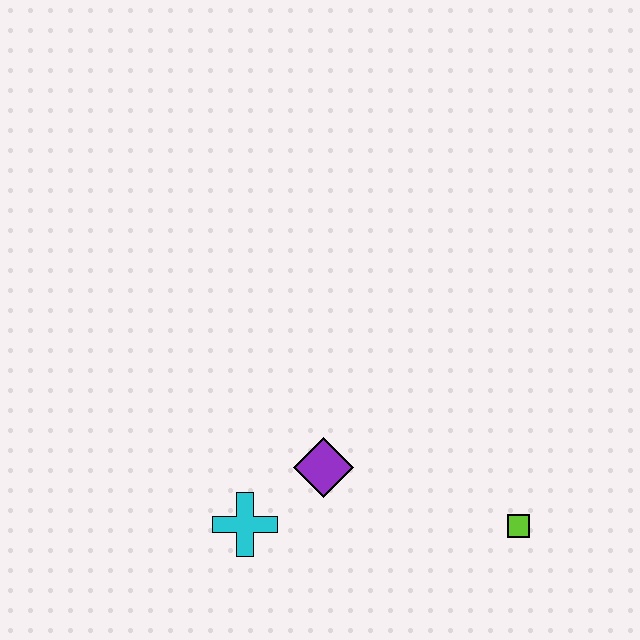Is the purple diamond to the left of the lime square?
Yes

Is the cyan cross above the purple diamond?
No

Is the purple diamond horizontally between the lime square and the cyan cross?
Yes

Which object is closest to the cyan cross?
The purple diamond is closest to the cyan cross.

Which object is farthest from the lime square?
The cyan cross is farthest from the lime square.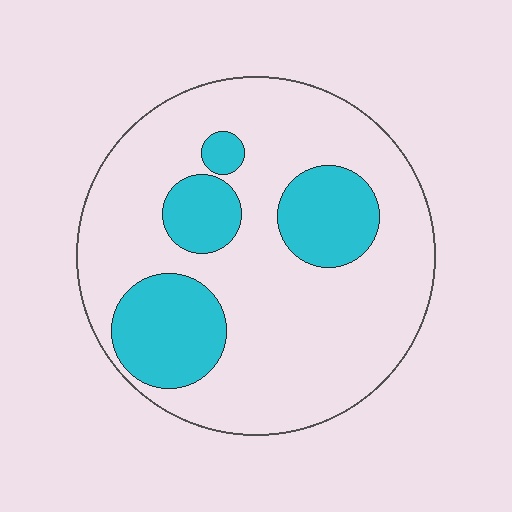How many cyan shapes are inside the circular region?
4.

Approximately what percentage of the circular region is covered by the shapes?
Approximately 25%.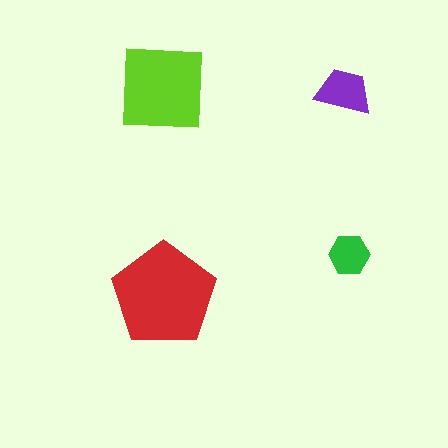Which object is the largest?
The red pentagon.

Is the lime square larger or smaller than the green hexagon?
Larger.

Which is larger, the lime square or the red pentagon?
The red pentagon.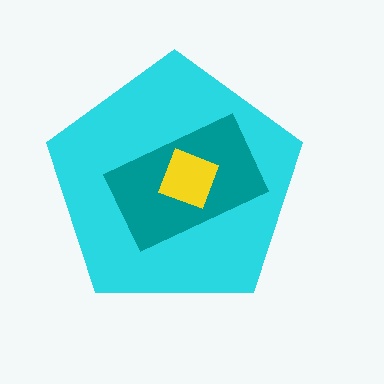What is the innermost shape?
The yellow square.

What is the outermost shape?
The cyan pentagon.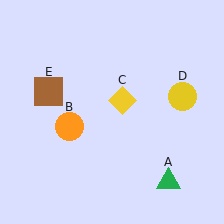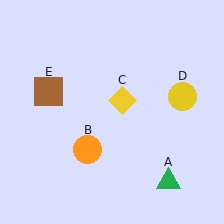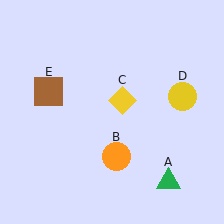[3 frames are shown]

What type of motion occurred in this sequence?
The orange circle (object B) rotated counterclockwise around the center of the scene.